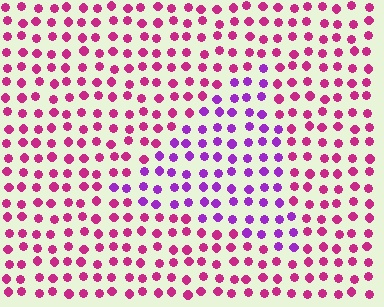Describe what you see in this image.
The image is filled with small magenta elements in a uniform arrangement. A triangle-shaped region is visible where the elements are tinted to a slightly different hue, forming a subtle color boundary.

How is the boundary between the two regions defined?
The boundary is defined purely by a slight shift in hue (about 40 degrees). Spacing, size, and orientation are identical on both sides.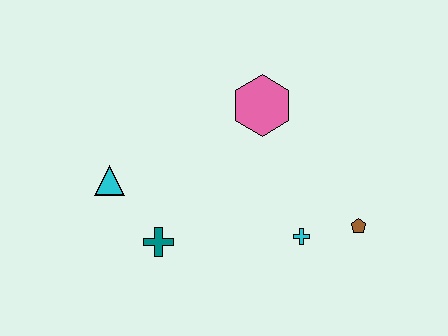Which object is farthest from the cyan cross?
The cyan triangle is farthest from the cyan cross.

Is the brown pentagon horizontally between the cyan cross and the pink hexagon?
No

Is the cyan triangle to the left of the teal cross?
Yes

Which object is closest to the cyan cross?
The brown pentagon is closest to the cyan cross.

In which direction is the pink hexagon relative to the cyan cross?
The pink hexagon is above the cyan cross.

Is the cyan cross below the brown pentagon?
Yes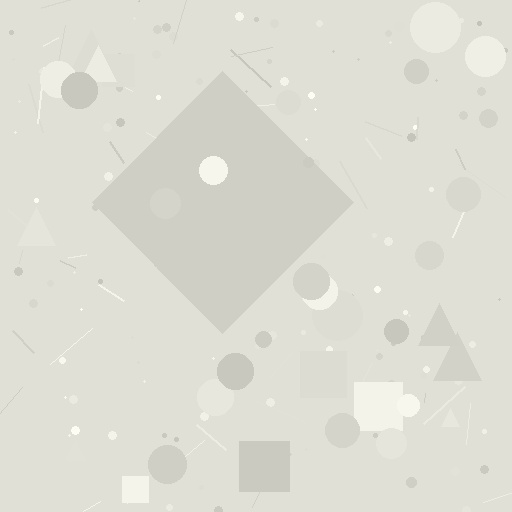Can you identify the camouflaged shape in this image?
The camouflaged shape is a diamond.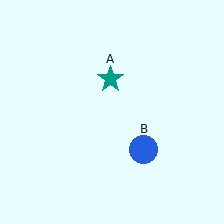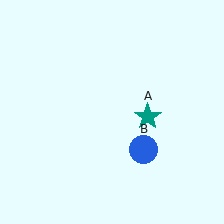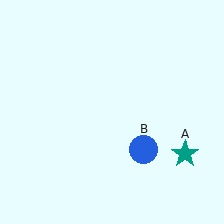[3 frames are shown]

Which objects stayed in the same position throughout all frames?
Blue circle (object B) remained stationary.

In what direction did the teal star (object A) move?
The teal star (object A) moved down and to the right.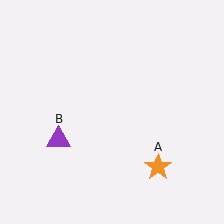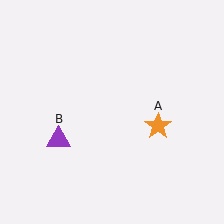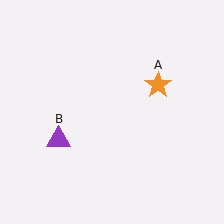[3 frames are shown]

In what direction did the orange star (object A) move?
The orange star (object A) moved up.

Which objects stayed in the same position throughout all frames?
Purple triangle (object B) remained stationary.